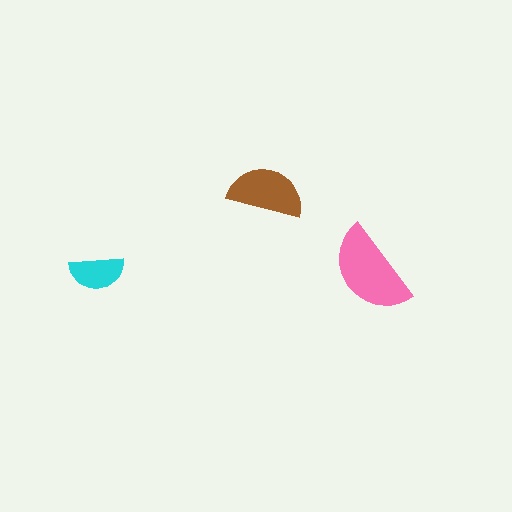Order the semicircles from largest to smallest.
the pink one, the brown one, the cyan one.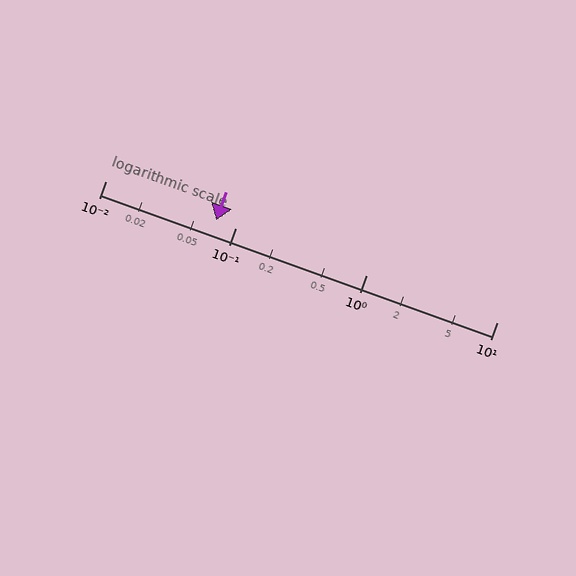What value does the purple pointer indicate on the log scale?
The pointer indicates approximately 0.07.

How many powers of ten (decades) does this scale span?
The scale spans 3 decades, from 0.01 to 10.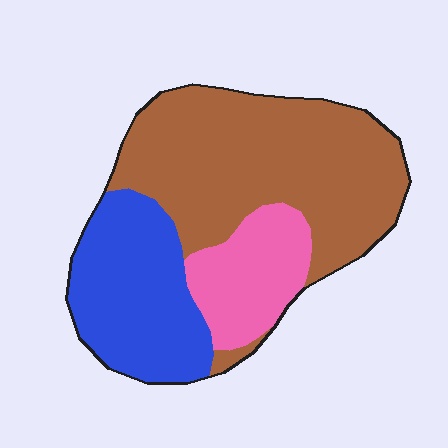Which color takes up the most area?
Brown, at roughly 55%.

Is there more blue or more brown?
Brown.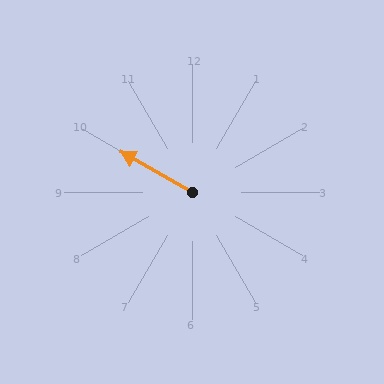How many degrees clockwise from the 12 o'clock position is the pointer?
Approximately 299 degrees.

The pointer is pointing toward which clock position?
Roughly 10 o'clock.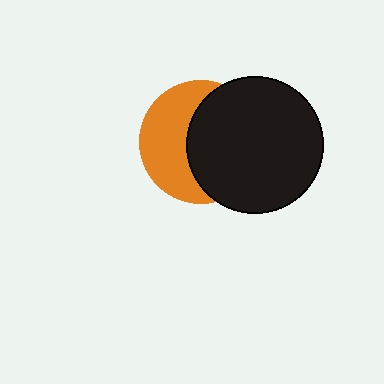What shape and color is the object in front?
The object in front is a black circle.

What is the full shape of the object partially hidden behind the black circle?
The partially hidden object is an orange circle.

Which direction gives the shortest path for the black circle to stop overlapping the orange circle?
Moving right gives the shortest separation.